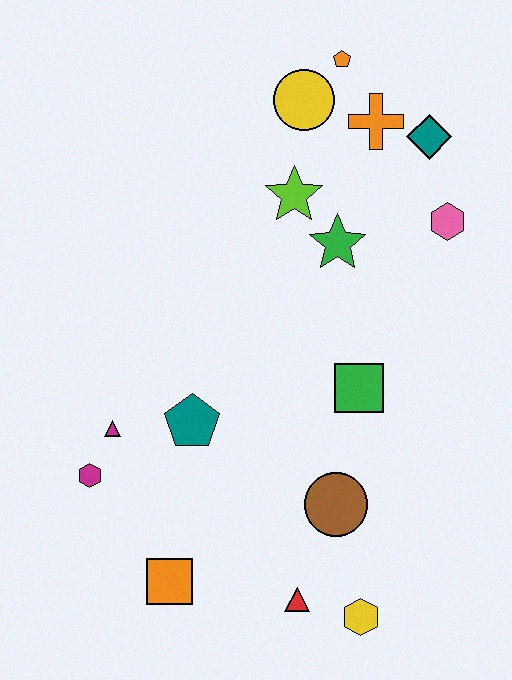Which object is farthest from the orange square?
The orange pentagon is farthest from the orange square.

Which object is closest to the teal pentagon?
The magenta triangle is closest to the teal pentagon.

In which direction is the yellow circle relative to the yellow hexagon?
The yellow circle is above the yellow hexagon.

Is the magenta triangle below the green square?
Yes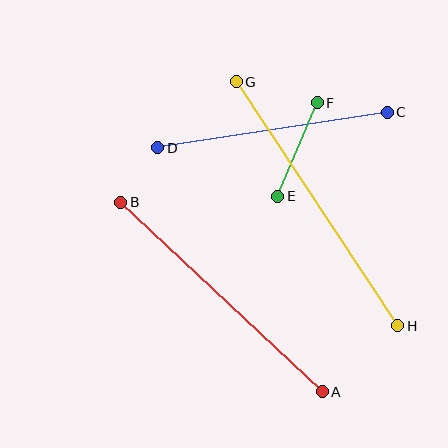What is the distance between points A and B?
The distance is approximately 277 pixels.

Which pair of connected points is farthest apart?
Points G and H are farthest apart.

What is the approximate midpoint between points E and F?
The midpoint is at approximately (297, 149) pixels.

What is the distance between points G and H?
The distance is approximately 293 pixels.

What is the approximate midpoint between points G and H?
The midpoint is at approximately (317, 204) pixels.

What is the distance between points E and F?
The distance is approximately 101 pixels.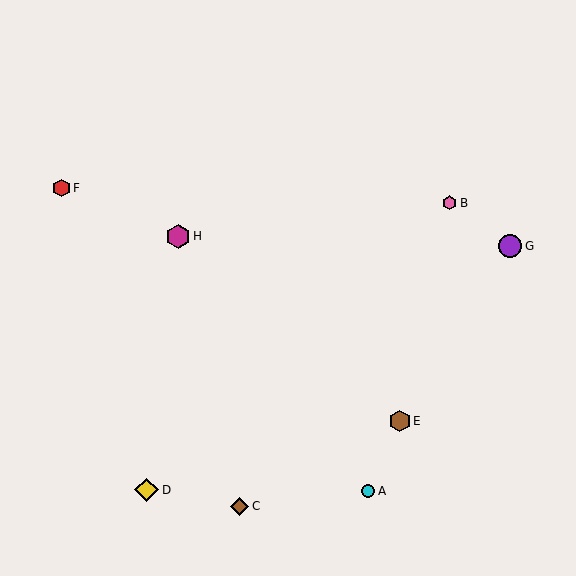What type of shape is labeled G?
Shape G is a purple circle.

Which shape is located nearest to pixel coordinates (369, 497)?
The cyan circle (labeled A) at (368, 491) is nearest to that location.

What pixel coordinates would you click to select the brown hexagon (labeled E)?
Click at (400, 421) to select the brown hexagon E.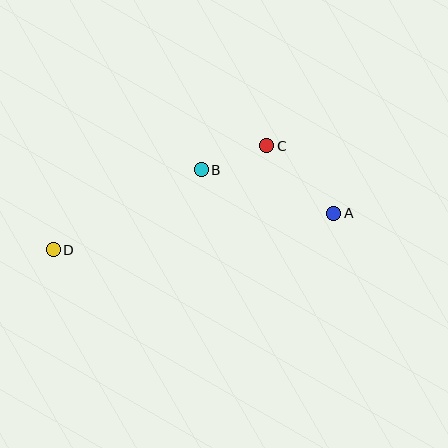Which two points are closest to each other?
Points B and C are closest to each other.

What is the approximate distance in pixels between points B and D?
The distance between B and D is approximately 168 pixels.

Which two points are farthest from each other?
Points A and D are farthest from each other.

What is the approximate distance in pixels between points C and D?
The distance between C and D is approximately 238 pixels.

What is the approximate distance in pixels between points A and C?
The distance between A and C is approximately 96 pixels.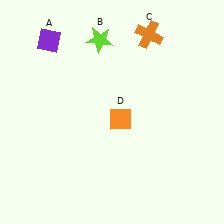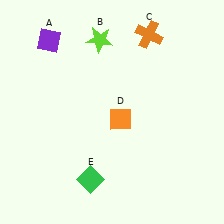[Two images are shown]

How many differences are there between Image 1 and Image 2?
There is 1 difference between the two images.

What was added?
A green diamond (E) was added in Image 2.